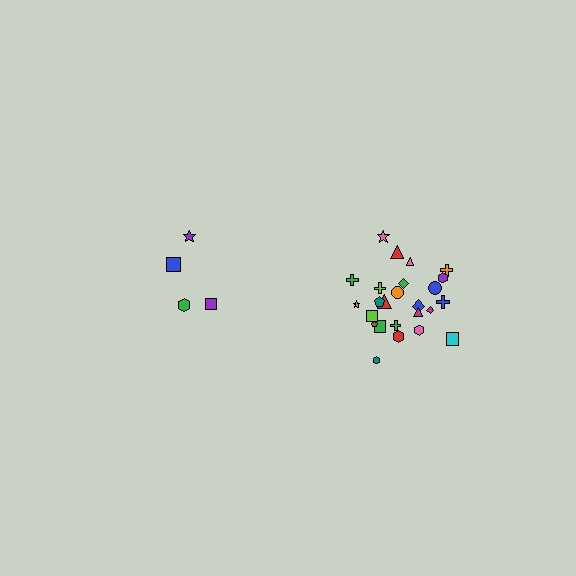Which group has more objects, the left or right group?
The right group.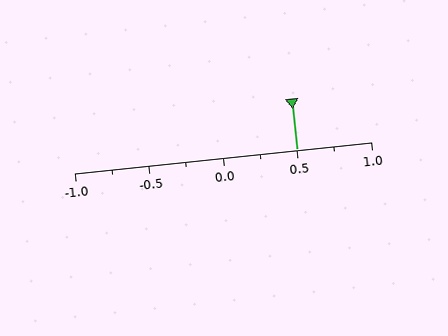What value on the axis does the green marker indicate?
The marker indicates approximately 0.5.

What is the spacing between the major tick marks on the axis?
The major ticks are spaced 0.5 apart.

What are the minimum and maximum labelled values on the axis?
The axis runs from -1.0 to 1.0.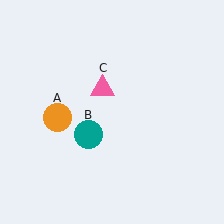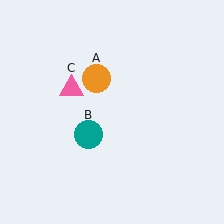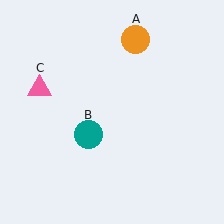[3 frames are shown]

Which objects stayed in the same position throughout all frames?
Teal circle (object B) remained stationary.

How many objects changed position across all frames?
2 objects changed position: orange circle (object A), pink triangle (object C).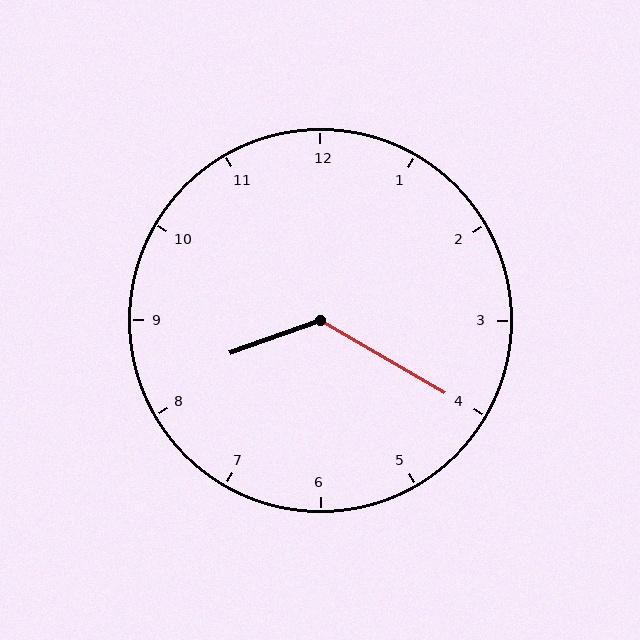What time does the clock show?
8:20.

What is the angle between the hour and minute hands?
Approximately 130 degrees.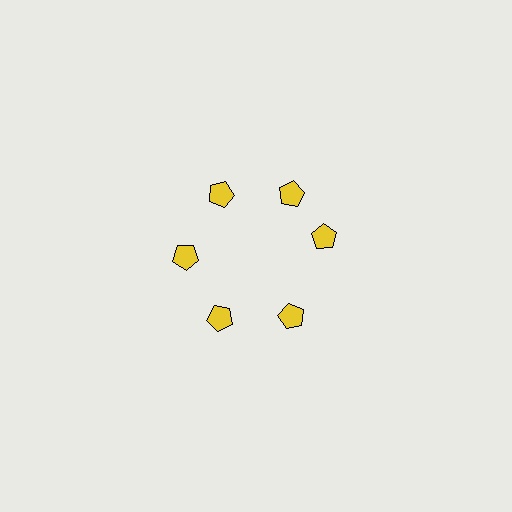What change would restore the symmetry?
The symmetry would be restored by rotating it back into even spacing with its neighbors so that all 6 pentagons sit at equal angles and equal distance from the center.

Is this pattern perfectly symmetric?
No. The 6 yellow pentagons are arranged in a ring, but one element near the 3 o'clock position is rotated out of alignment along the ring, breaking the 6-fold rotational symmetry.